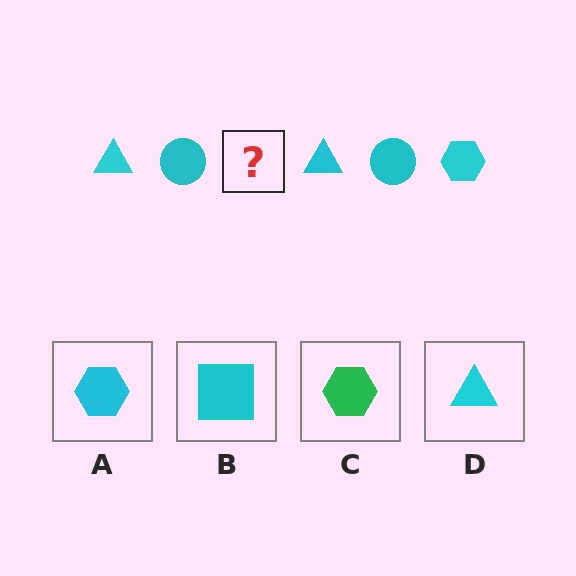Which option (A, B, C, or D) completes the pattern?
A.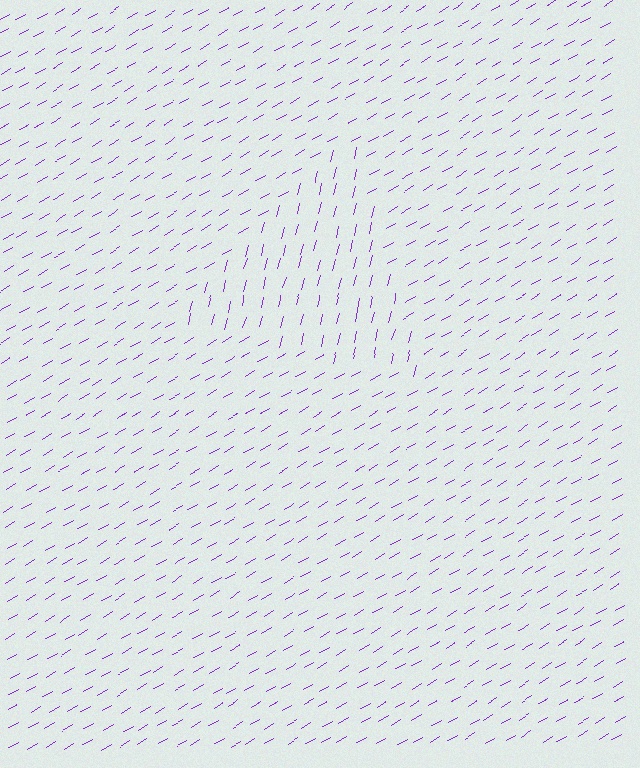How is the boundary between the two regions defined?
The boundary is defined purely by a change in line orientation (approximately 45 degrees difference). All lines are the same color and thickness.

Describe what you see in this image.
The image is filled with small purple line segments. A triangle region in the image has lines oriented differently from the surrounding lines, creating a visible texture boundary.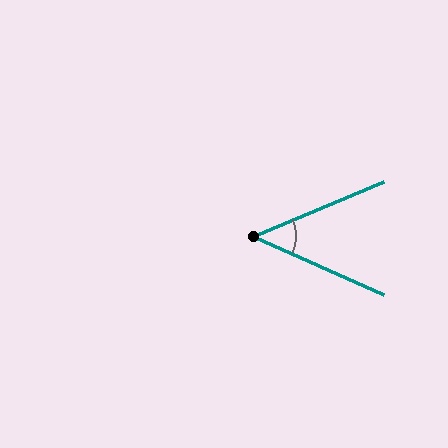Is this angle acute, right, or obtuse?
It is acute.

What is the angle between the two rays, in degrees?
Approximately 47 degrees.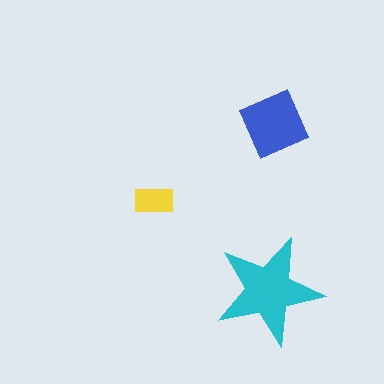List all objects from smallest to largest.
The yellow rectangle, the blue square, the cyan star.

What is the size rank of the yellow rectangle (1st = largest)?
3rd.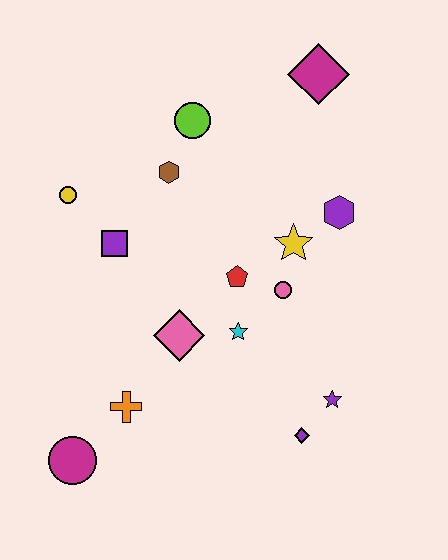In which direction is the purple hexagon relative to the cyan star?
The purple hexagon is above the cyan star.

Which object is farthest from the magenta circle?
The magenta diamond is farthest from the magenta circle.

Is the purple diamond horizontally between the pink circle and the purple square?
No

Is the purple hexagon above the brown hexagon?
No